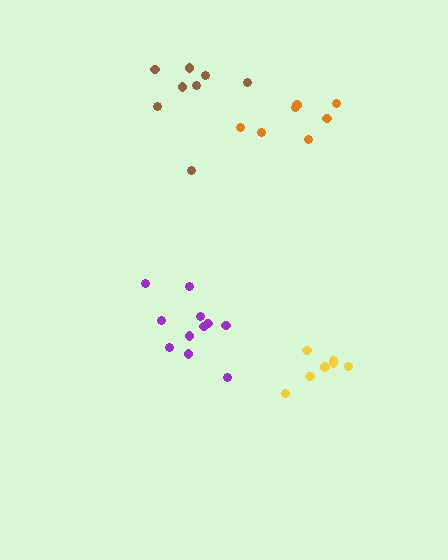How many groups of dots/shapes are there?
There are 4 groups.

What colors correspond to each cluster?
The clusters are colored: purple, yellow, brown, orange.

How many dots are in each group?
Group 1: 11 dots, Group 2: 7 dots, Group 3: 8 dots, Group 4: 7 dots (33 total).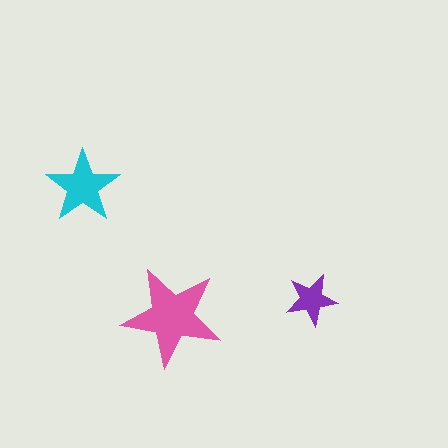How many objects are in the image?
There are 3 objects in the image.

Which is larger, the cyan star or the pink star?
The pink one.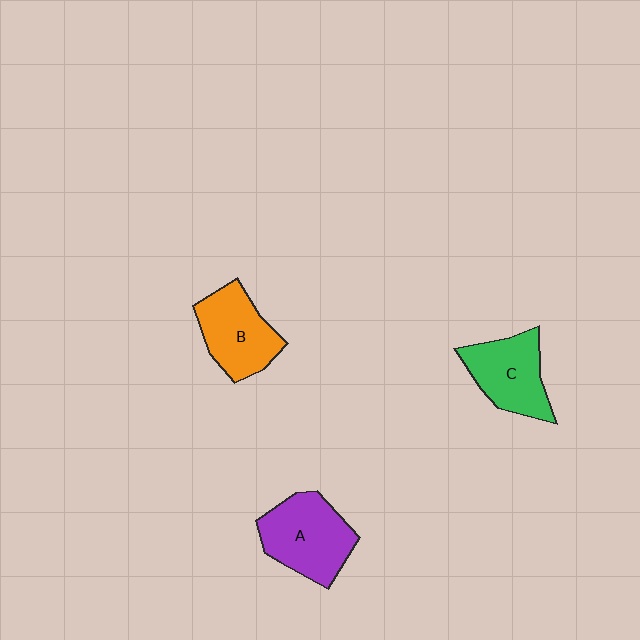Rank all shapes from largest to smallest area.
From largest to smallest: A (purple), B (orange), C (green).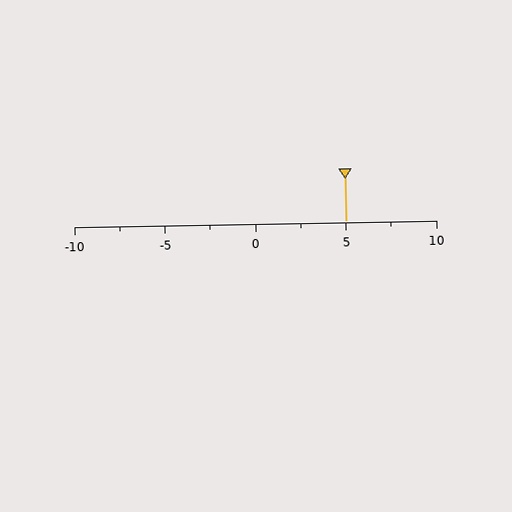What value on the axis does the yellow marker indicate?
The marker indicates approximately 5.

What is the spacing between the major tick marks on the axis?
The major ticks are spaced 5 apart.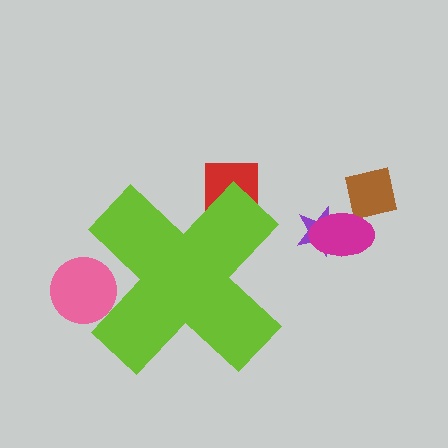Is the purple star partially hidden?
No, the purple star is fully visible.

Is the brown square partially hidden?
No, the brown square is fully visible.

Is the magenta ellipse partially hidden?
No, the magenta ellipse is fully visible.